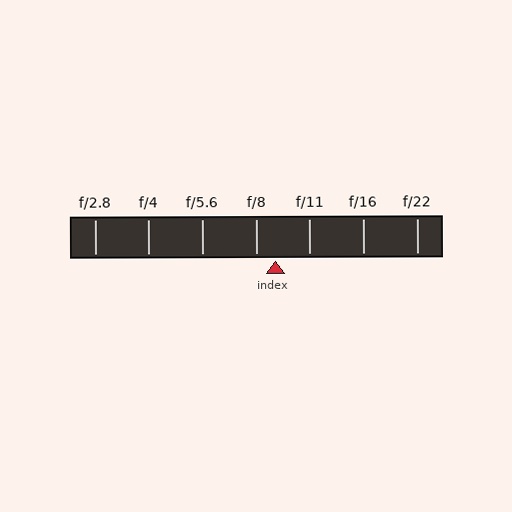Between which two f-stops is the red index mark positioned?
The index mark is between f/8 and f/11.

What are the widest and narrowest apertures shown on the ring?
The widest aperture shown is f/2.8 and the narrowest is f/22.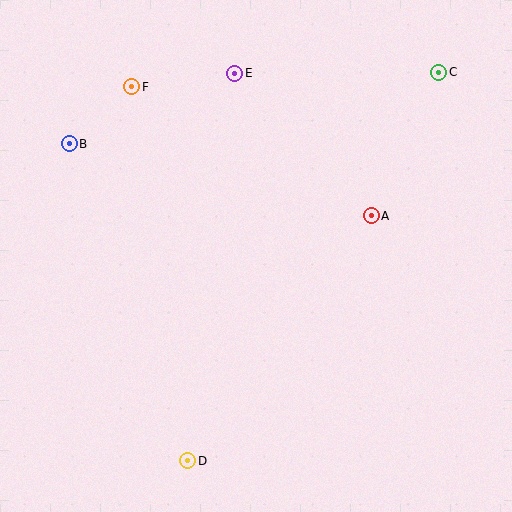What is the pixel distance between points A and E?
The distance between A and E is 197 pixels.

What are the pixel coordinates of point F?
Point F is at (132, 87).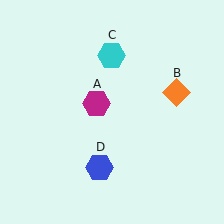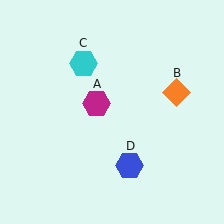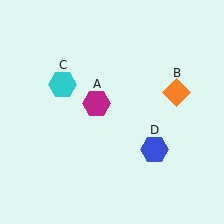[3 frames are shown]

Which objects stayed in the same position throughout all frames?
Magenta hexagon (object A) and orange diamond (object B) remained stationary.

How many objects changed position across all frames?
2 objects changed position: cyan hexagon (object C), blue hexagon (object D).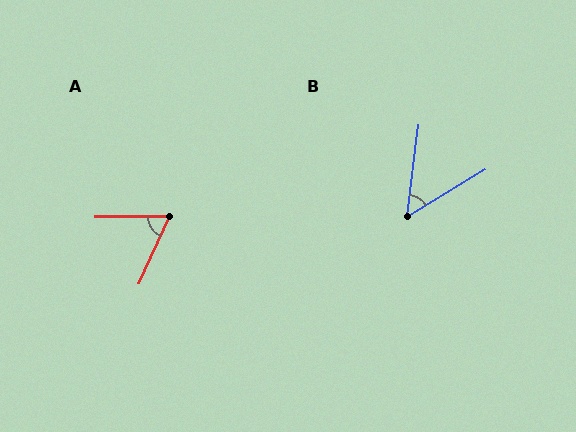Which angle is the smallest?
B, at approximately 51 degrees.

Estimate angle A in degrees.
Approximately 65 degrees.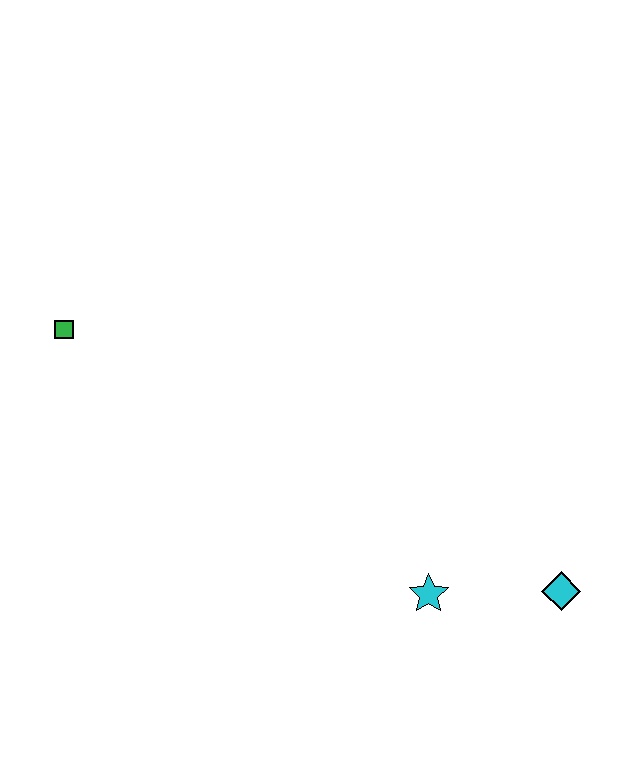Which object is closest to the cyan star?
The cyan diamond is closest to the cyan star.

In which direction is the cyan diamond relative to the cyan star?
The cyan diamond is to the right of the cyan star.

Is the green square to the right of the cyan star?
No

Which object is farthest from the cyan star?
The green square is farthest from the cyan star.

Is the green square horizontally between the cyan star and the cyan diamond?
No